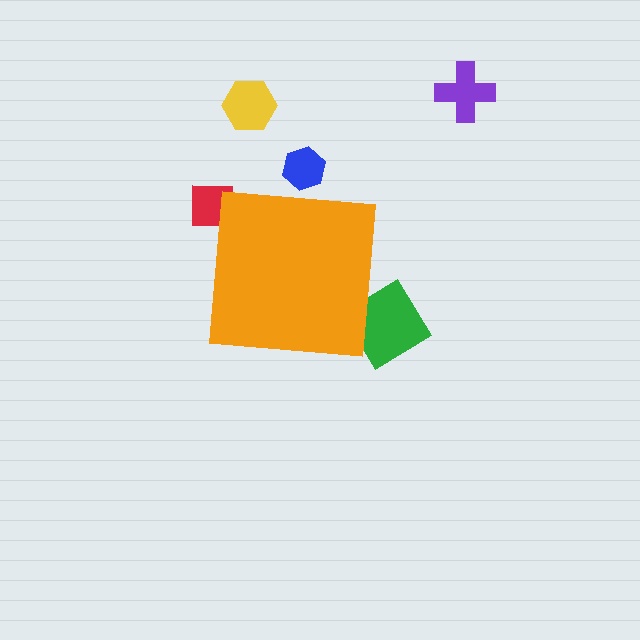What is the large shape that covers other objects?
An orange square.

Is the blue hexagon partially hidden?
Yes, the blue hexagon is partially hidden behind the orange square.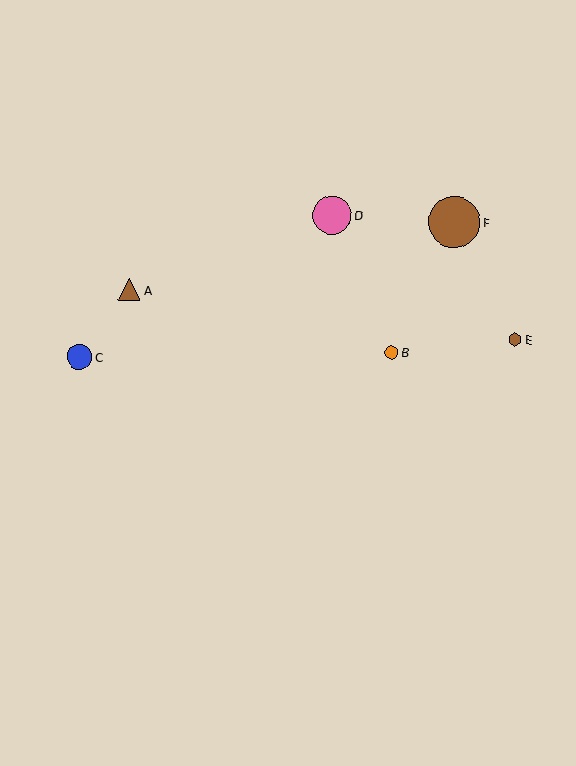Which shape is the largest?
The brown circle (labeled F) is the largest.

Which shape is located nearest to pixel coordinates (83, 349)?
The blue circle (labeled C) at (79, 357) is nearest to that location.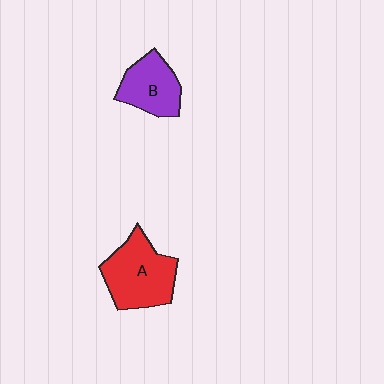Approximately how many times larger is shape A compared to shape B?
Approximately 1.4 times.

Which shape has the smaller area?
Shape B (purple).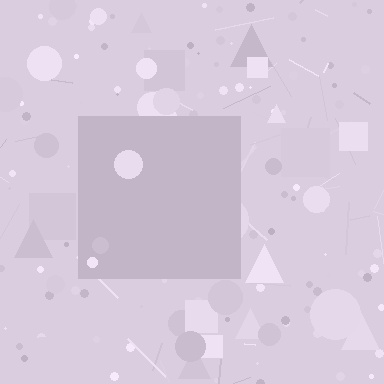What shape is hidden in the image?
A square is hidden in the image.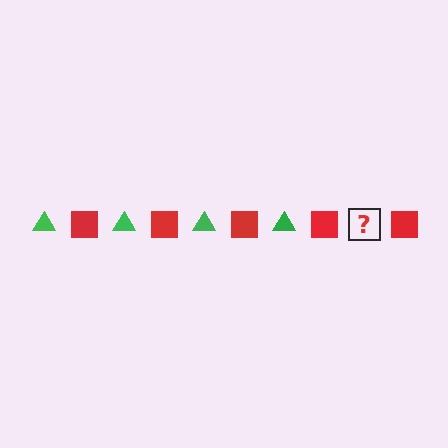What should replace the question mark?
The question mark should be replaced with a green triangle.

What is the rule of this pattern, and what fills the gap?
The rule is that the pattern alternates between green triangle and red square. The gap should be filled with a green triangle.